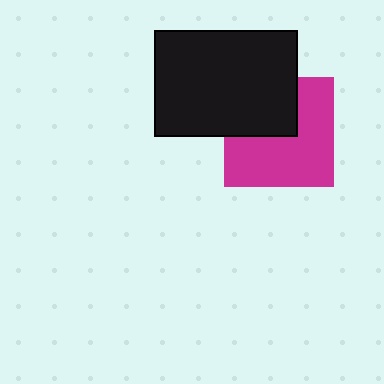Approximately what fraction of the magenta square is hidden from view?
Roughly 37% of the magenta square is hidden behind the black rectangle.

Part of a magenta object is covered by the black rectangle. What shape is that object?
It is a square.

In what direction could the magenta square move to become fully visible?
The magenta square could move toward the lower-right. That would shift it out from behind the black rectangle entirely.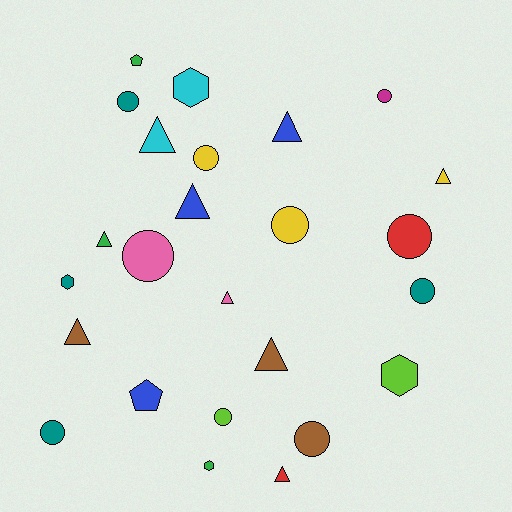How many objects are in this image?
There are 25 objects.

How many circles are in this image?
There are 10 circles.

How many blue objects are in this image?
There are 3 blue objects.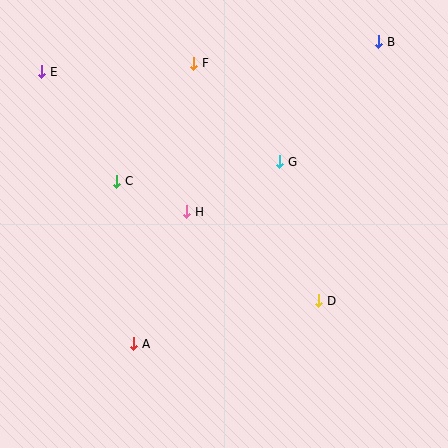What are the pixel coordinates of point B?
Point B is at (379, 42).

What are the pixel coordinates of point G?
Point G is at (280, 162).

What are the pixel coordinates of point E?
Point E is at (42, 72).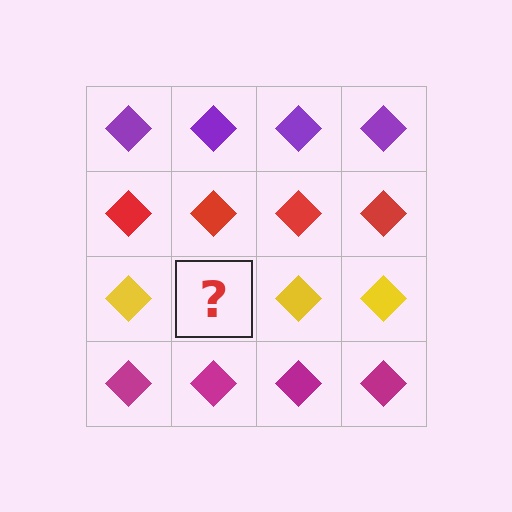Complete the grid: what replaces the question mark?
The question mark should be replaced with a yellow diamond.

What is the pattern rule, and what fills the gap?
The rule is that each row has a consistent color. The gap should be filled with a yellow diamond.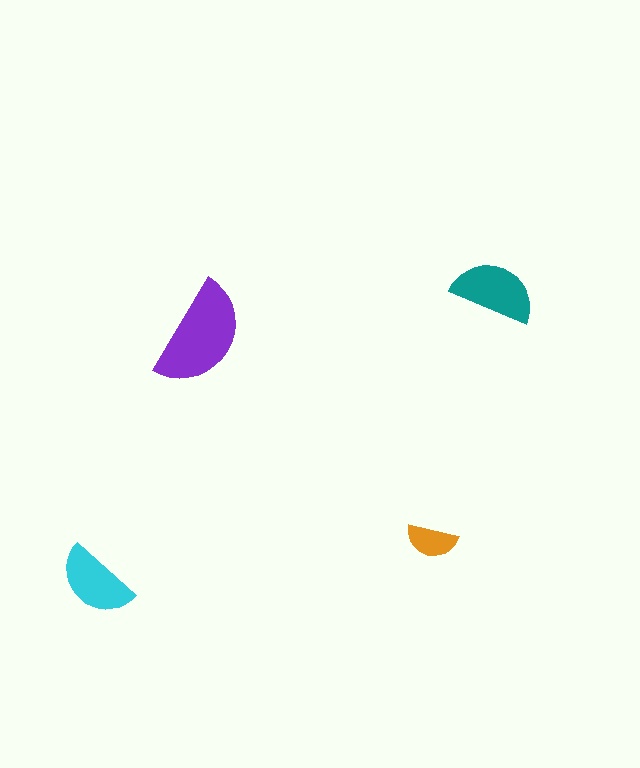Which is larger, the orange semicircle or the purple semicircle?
The purple one.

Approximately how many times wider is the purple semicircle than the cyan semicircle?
About 1.5 times wider.